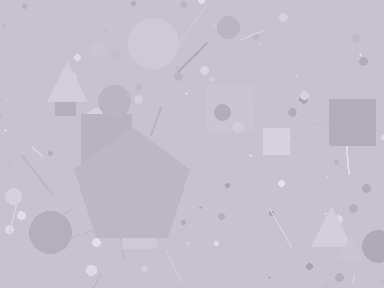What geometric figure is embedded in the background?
A pentagon is embedded in the background.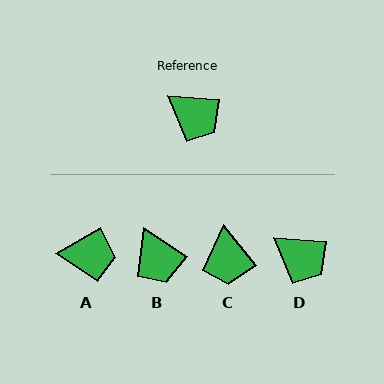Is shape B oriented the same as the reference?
No, it is off by about 30 degrees.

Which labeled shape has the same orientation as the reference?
D.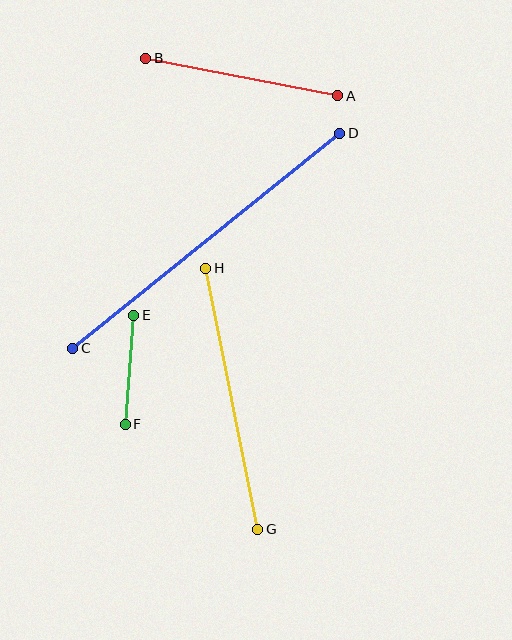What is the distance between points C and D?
The distance is approximately 343 pixels.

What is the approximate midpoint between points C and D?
The midpoint is at approximately (206, 241) pixels.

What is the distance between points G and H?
The distance is approximately 266 pixels.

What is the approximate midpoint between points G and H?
The midpoint is at approximately (232, 399) pixels.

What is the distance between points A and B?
The distance is approximately 196 pixels.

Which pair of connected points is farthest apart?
Points C and D are farthest apart.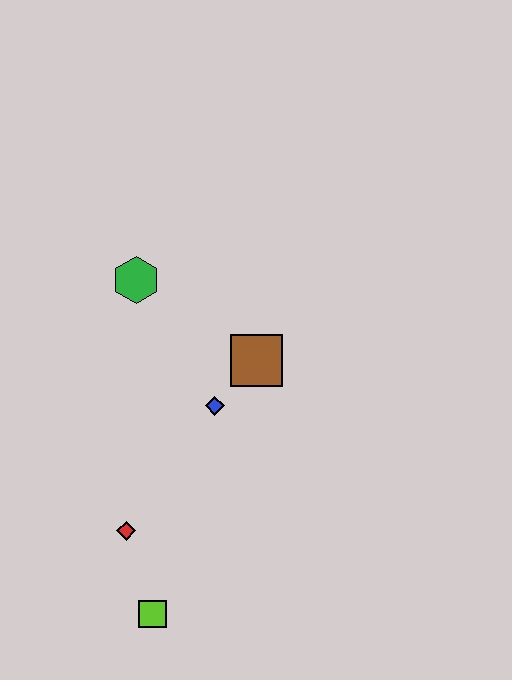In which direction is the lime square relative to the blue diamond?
The lime square is below the blue diamond.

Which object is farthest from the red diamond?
The green hexagon is farthest from the red diamond.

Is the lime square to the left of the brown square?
Yes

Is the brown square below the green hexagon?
Yes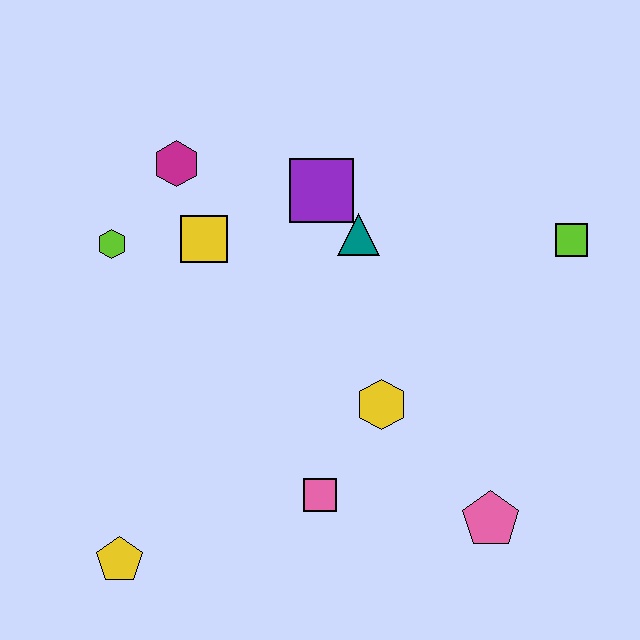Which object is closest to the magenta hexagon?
The yellow square is closest to the magenta hexagon.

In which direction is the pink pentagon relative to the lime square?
The pink pentagon is below the lime square.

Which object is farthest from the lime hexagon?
The pink pentagon is farthest from the lime hexagon.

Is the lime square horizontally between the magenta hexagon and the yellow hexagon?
No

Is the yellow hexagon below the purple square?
Yes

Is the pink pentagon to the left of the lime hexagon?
No